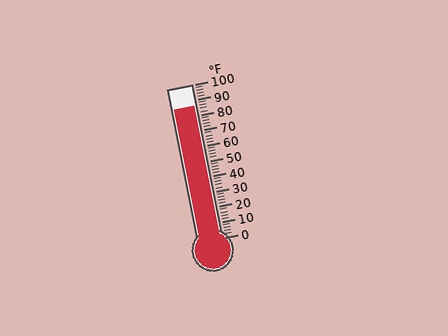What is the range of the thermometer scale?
The thermometer scale ranges from 0°F to 100°F.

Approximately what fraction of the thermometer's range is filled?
The thermometer is filled to approximately 85% of its range.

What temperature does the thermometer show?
The thermometer shows approximately 86°F.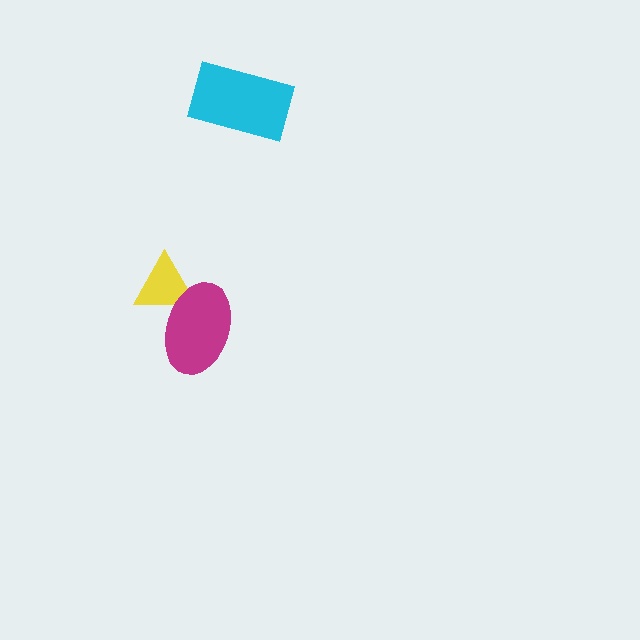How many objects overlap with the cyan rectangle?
0 objects overlap with the cyan rectangle.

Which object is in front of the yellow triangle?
The magenta ellipse is in front of the yellow triangle.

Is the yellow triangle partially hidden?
Yes, it is partially covered by another shape.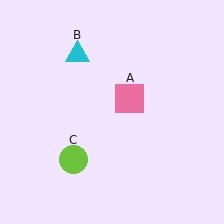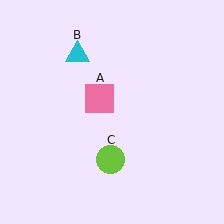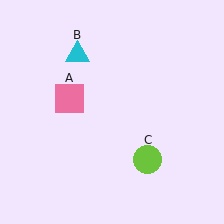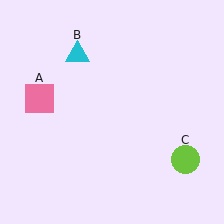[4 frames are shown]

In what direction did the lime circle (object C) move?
The lime circle (object C) moved right.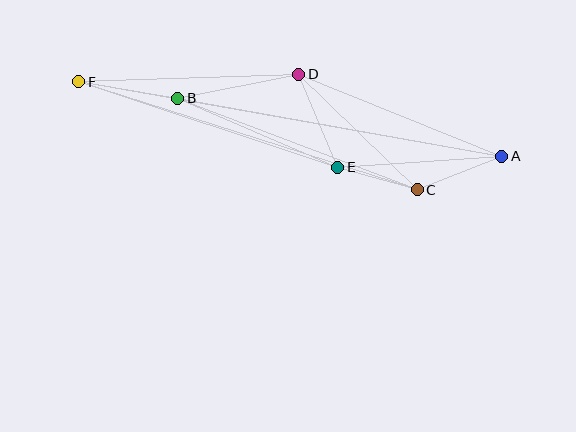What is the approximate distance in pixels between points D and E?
The distance between D and E is approximately 101 pixels.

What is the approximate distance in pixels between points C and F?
The distance between C and F is approximately 355 pixels.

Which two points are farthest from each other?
Points A and F are farthest from each other.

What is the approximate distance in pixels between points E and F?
The distance between E and F is approximately 273 pixels.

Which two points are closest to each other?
Points C and E are closest to each other.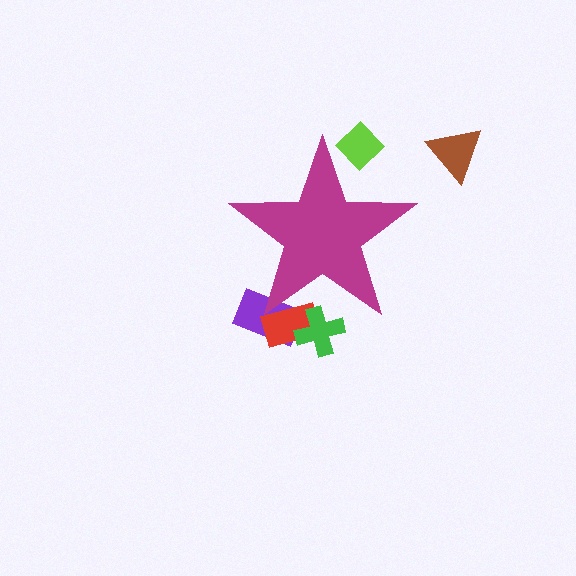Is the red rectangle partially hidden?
Yes, the red rectangle is partially hidden behind the magenta star.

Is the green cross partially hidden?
Yes, the green cross is partially hidden behind the magenta star.